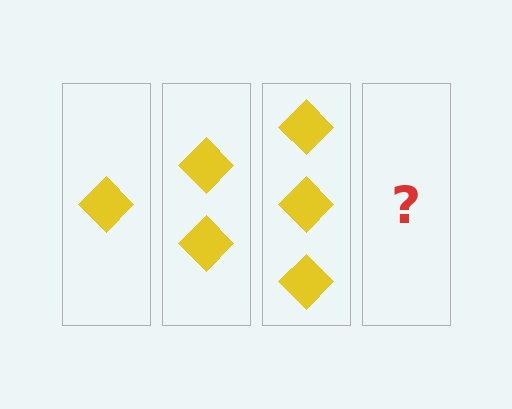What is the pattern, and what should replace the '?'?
The pattern is that each step adds one more diamond. The '?' should be 4 diamonds.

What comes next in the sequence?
The next element should be 4 diamonds.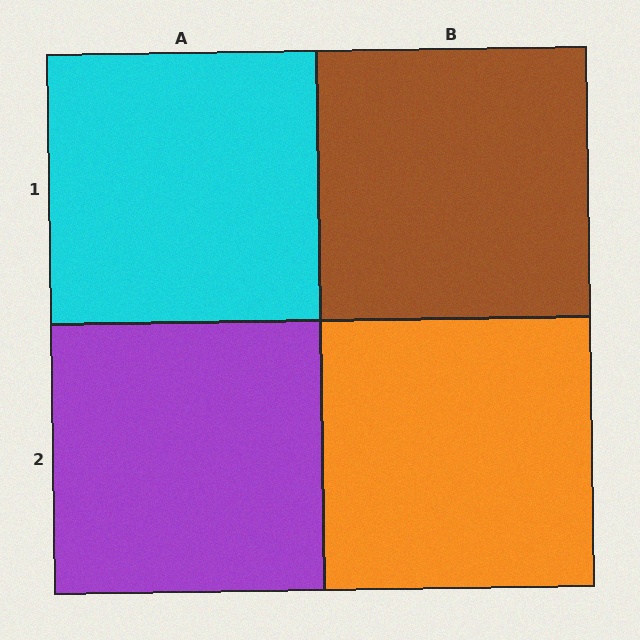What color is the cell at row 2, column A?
Purple.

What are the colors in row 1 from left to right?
Cyan, brown.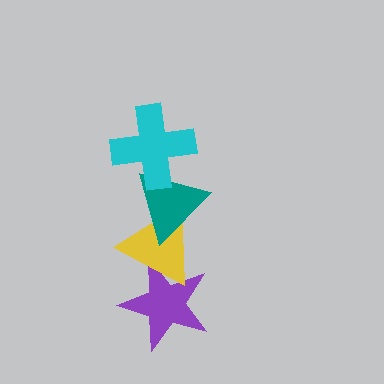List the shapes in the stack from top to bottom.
From top to bottom: the cyan cross, the teal triangle, the yellow triangle, the purple star.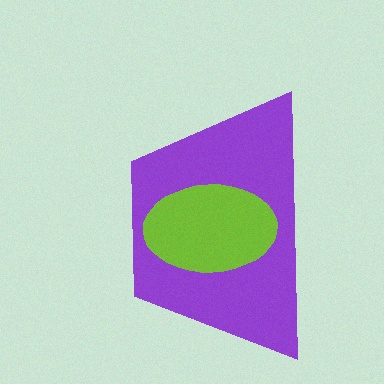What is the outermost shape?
The purple trapezoid.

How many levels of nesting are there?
2.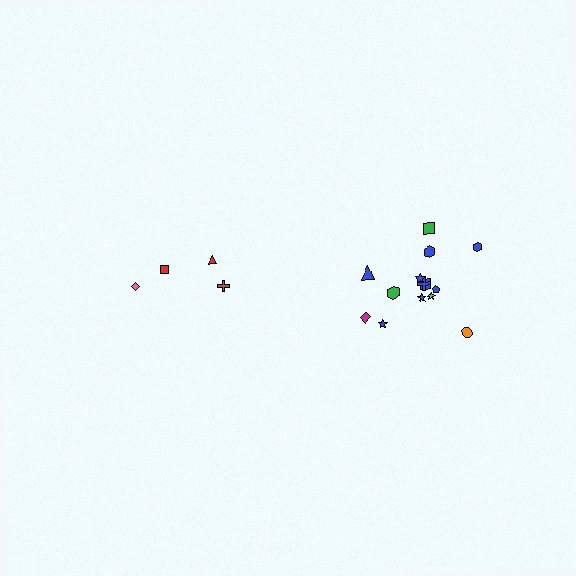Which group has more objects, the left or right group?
The right group.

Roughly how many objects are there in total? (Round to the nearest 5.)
Roughly 20 objects in total.